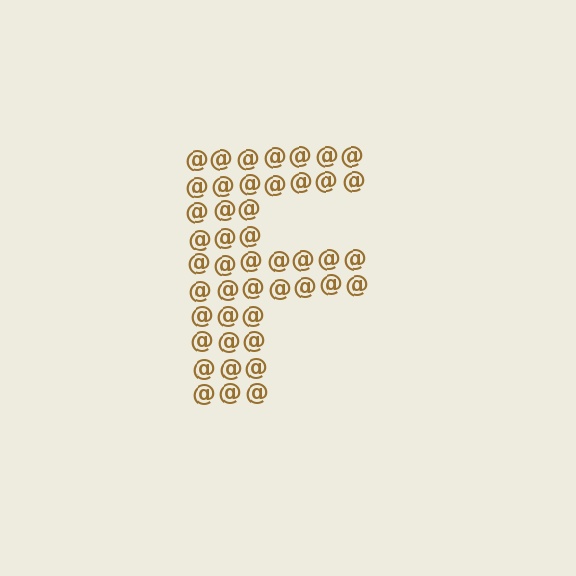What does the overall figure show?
The overall figure shows the letter F.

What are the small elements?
The small elements are at signs.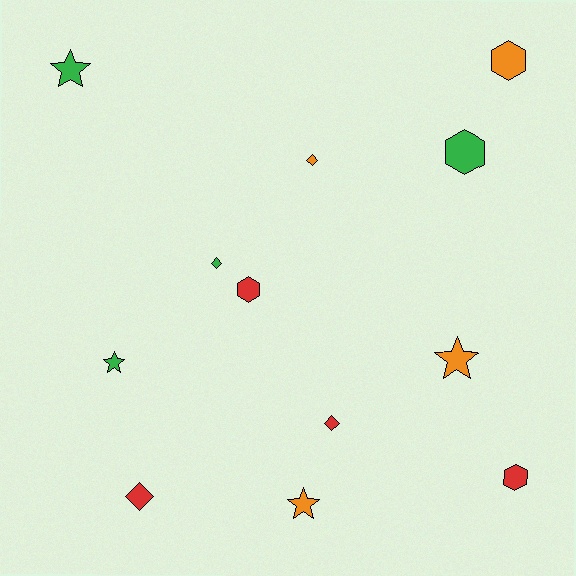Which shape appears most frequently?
Star, with 4 objects.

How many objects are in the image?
There are 12 objects.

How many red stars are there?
There are no red stars.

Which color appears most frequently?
Green, with 4 objects.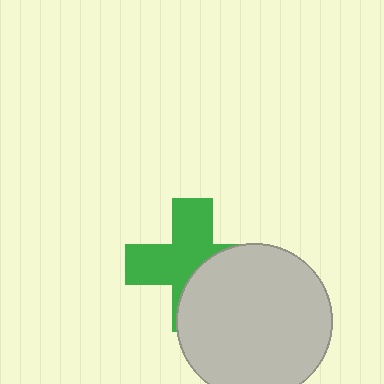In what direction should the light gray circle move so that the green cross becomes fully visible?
The light gray circle should move toward the lower-right. That is the shortest direction to clear the overlap and leave the green cross fully visible.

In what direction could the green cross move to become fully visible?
The green cross could move toward the upper-left. That would shift it out from behind the light gray circle entirely.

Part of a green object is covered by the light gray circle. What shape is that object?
It is a cross.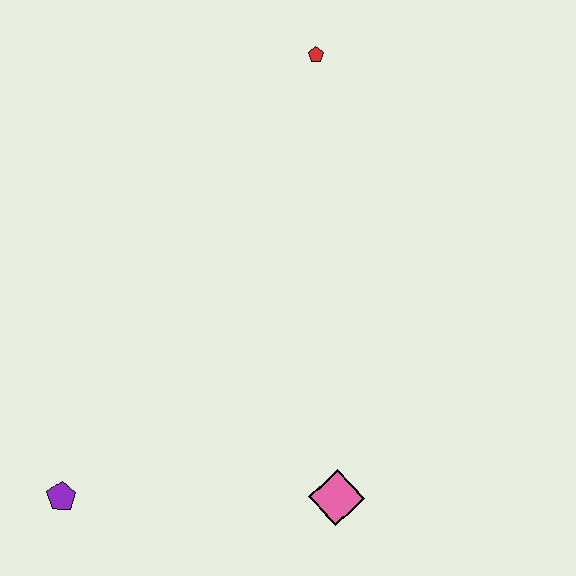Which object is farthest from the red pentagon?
The purple pentagon is farthest from the red pentagon.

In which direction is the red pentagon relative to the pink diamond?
The red pentagon is above the pink diamond.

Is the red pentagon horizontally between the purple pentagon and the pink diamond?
Yes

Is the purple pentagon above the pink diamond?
No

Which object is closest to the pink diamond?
The purple pentagon is closest to the pink diamond.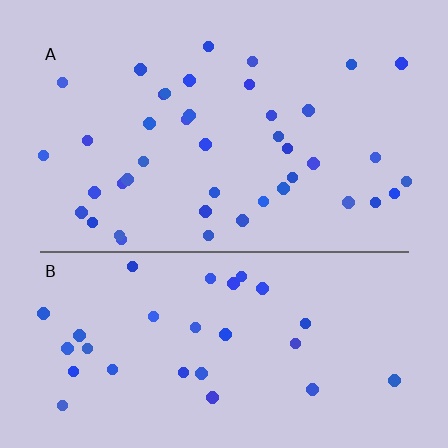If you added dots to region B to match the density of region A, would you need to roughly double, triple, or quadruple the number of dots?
Approximately double.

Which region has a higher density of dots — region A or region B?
A (the top).